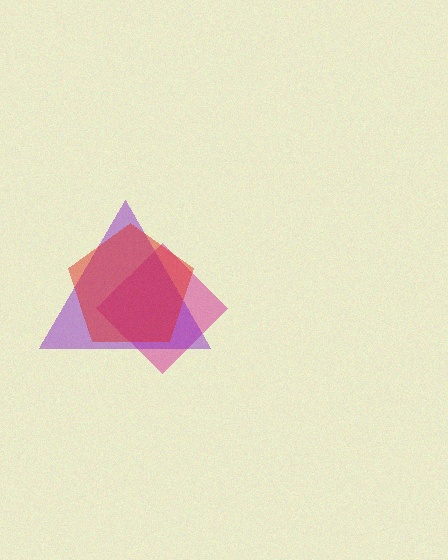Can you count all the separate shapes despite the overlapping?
Yes, there are 3 separate shapes.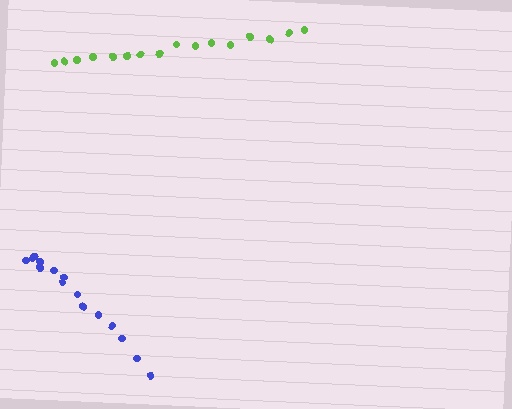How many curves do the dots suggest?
There are 2 distinct paths.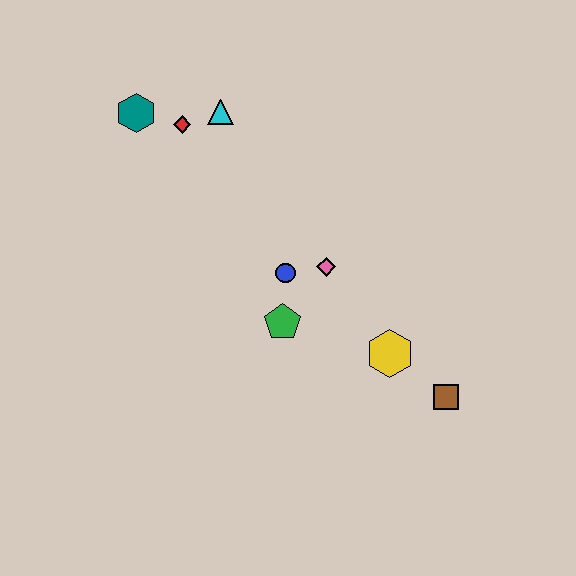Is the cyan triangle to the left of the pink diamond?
Yes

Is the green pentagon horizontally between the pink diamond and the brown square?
No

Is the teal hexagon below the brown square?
No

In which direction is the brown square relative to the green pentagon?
The brown square is to the right of the green pentagon.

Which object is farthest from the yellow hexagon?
The teal hexagon is farthest from the yellow hexagon.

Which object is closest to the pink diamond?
The blue circle is closest to the pink diamond.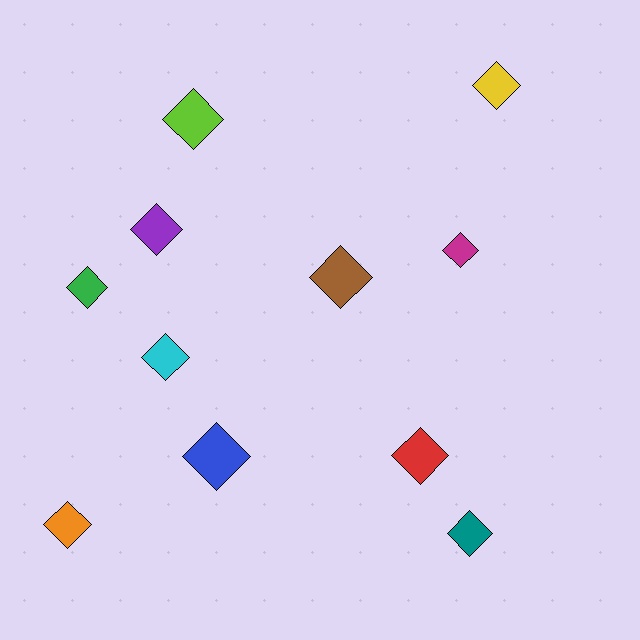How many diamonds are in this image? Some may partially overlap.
There are 11 diamonds.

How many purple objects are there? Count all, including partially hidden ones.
There is 1 purple object.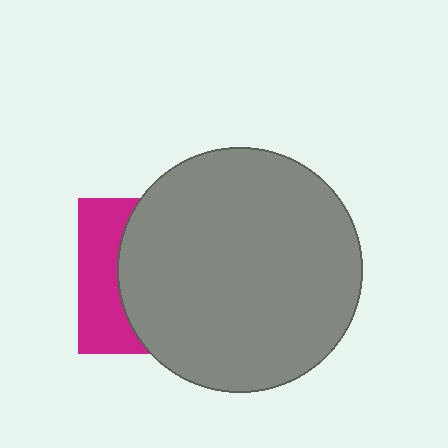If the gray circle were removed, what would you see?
You would see the complete magenta square.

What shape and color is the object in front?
The object in front is a gray circle.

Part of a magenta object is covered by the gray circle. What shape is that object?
It is a square.